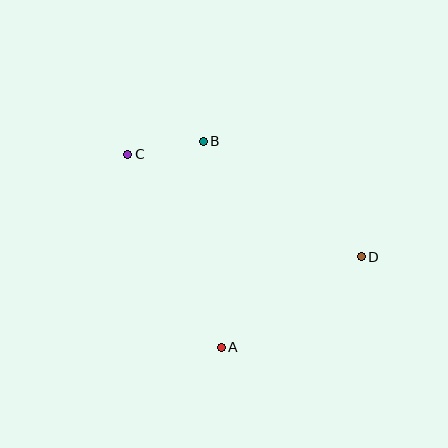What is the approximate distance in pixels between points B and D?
The distance between B and D is approximately 196 pixels.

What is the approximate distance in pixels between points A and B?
The distance between A and B is approximately 207 pixels.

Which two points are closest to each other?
Points B and C are closest to each other.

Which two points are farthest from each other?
Points C and D are farthest from each other.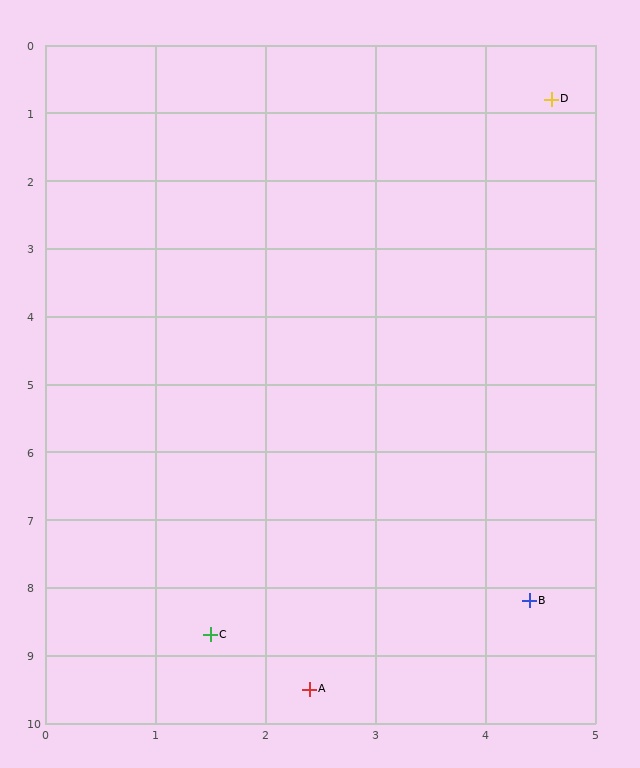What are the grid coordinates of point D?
Point D is at approximately (4.6, 0.8).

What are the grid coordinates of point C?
Point C is at approximately (1.5, 8.7).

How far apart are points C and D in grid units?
Points C and D are about 8.5 grid units apart.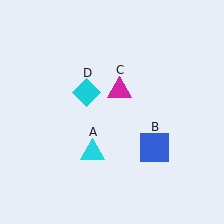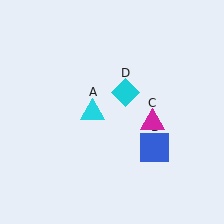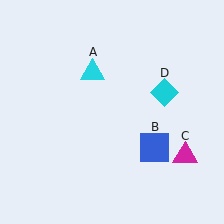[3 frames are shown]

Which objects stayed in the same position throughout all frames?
Blue square (object B) remained stationary.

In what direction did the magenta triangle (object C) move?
The magenta triangle (object C) moved down and to the right.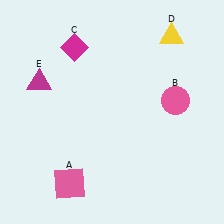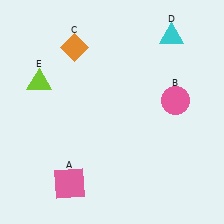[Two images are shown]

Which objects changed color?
C changed from magenta to orange. D changed from yellow to cyan. E changed from magenta to lime.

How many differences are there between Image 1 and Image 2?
There are 3 differences between the two images.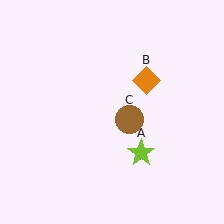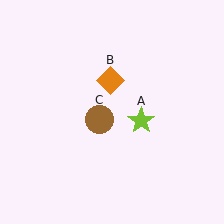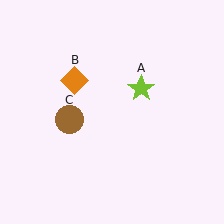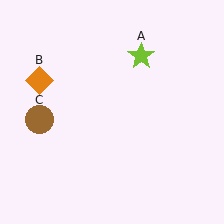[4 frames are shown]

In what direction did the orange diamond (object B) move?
The orange diamond (object B) moved left.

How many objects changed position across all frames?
3 objects changed position: lime star (object A), orange diamond (object B), brown circle (object C).